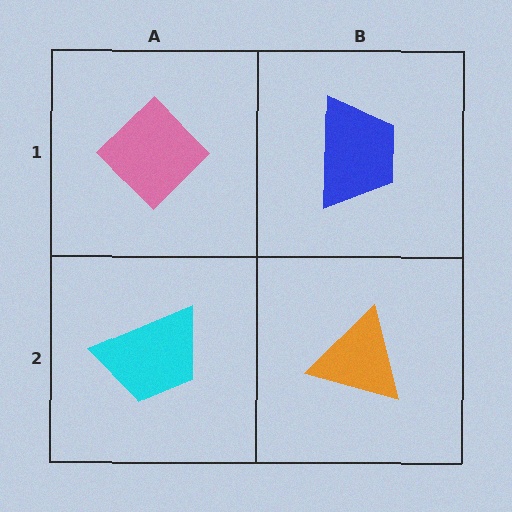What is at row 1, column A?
A pink diamond.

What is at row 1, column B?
A blue trapezoid.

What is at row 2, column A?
A cyan trapezoid.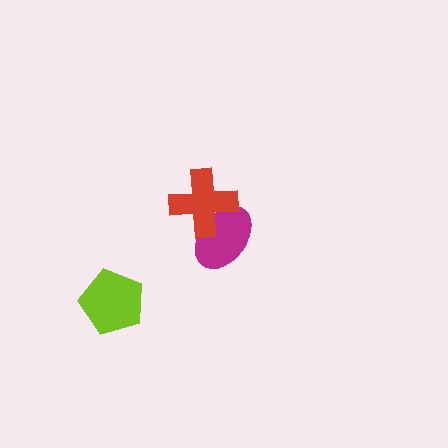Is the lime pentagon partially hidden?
No, no other shape covers it.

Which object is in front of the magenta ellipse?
The red cross is in front of the magenta ellipse.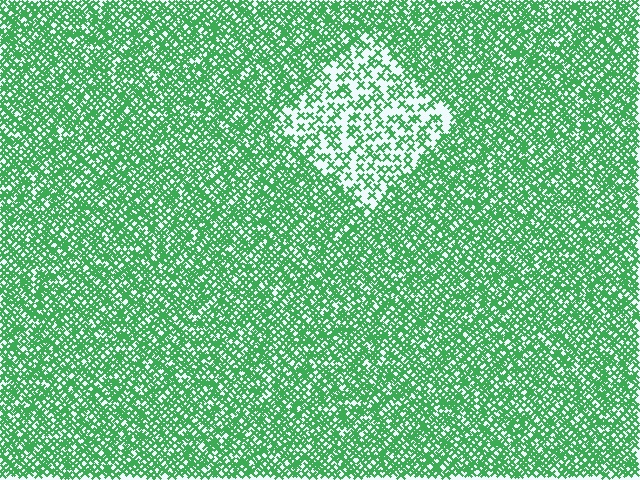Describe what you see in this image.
The image contains small green elements arranged at two different densities. A diamond-shaped region is visible where the elements are less densely packed than the surrounding area.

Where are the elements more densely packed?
The elements are more densely packed outside the diamond boundary.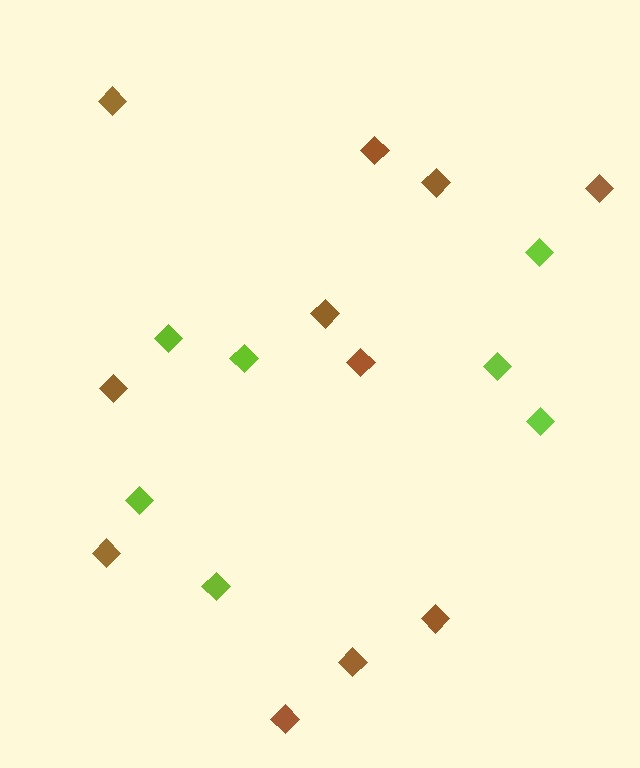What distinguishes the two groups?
There are 2 groups: one group of lime diamonds (7) and one group of brown diamonds (11).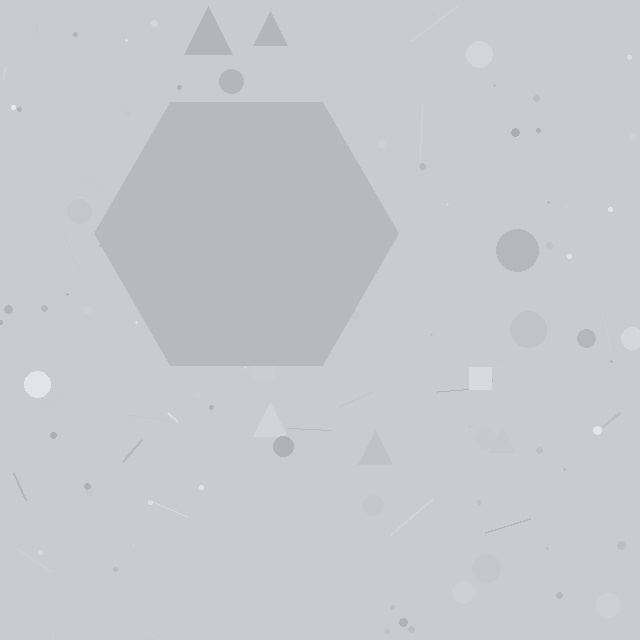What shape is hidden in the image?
A hexagon is hidden in the image.